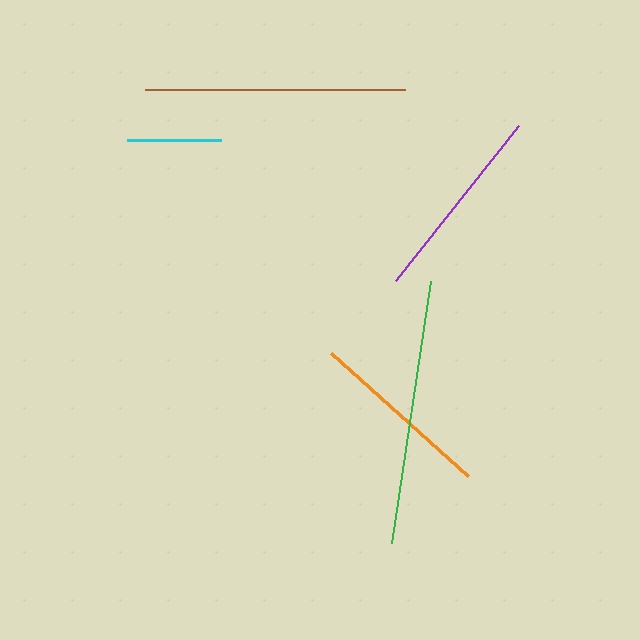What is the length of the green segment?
The green segment is approximately 265 pixels long.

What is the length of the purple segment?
The purple segment is approximately 198 pixels long.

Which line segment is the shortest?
The cyan line is the shortest at approximately 94 pixels.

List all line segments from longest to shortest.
From longest to shortest: green, brown, purple, orange, cyan.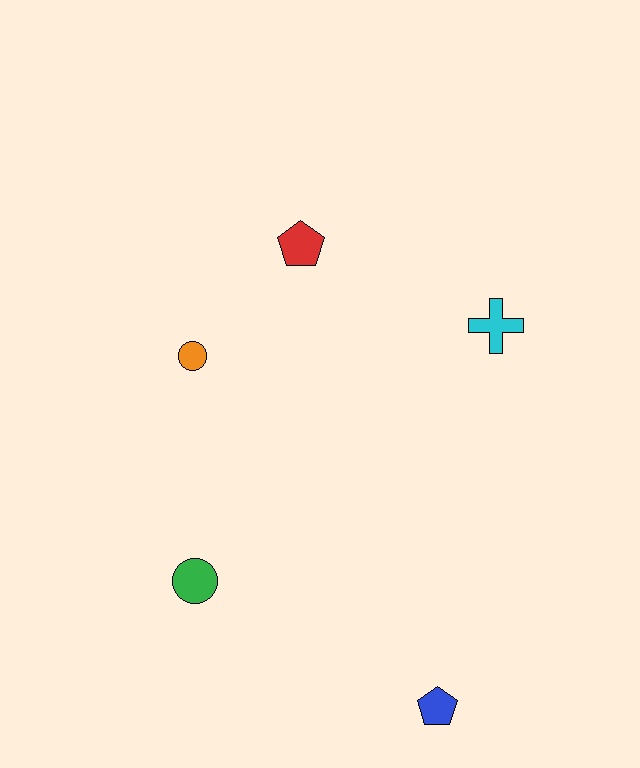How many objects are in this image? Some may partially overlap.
There are 5 objects.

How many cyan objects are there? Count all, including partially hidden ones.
There is 1 cyan object.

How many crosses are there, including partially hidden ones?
There is 1 cross.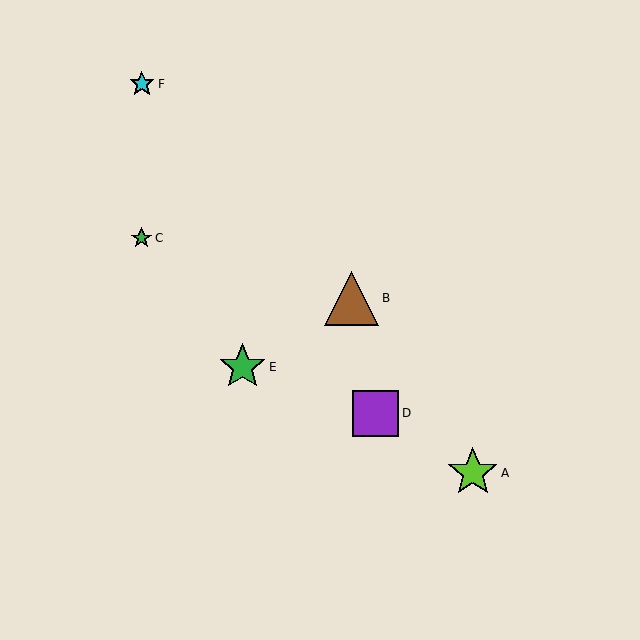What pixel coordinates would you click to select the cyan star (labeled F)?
Click at (142, 84) to select the cyan star F.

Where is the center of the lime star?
The center of the lime star is at (473, 473).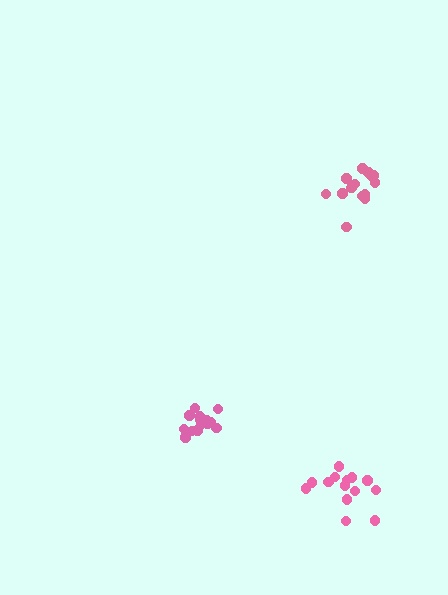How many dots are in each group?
Group 1: 15 dots, Group 2: 14 dots, Group 3: 15 dots (44 total).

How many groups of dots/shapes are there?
There are 3 groups.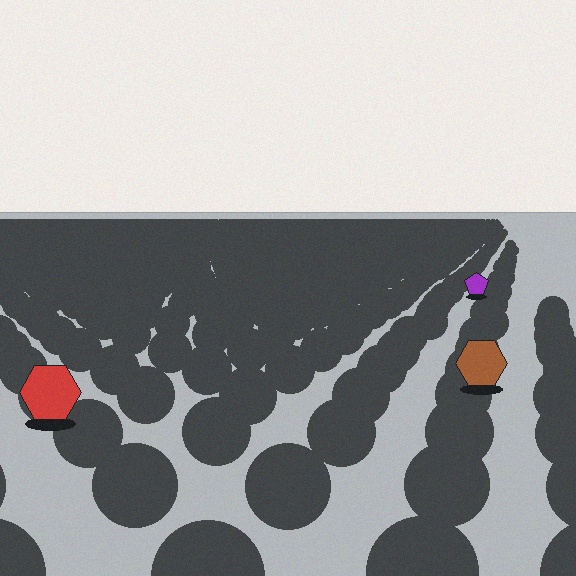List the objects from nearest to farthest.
From nearest to farthest: the red hexagon, the brown hexagon, the purple pentagon.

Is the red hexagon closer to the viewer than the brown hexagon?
Yes. The red hexagon is closer — you can tell from the texture gradient: the ground texture is coarser near it.